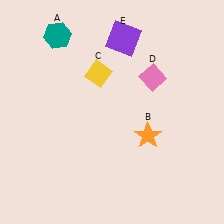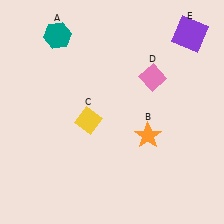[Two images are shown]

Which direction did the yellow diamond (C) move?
The yellow diamond (C) moved down.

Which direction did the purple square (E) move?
The purple square (E) moved right.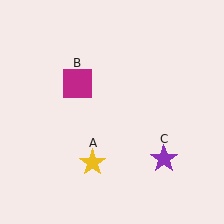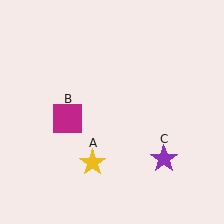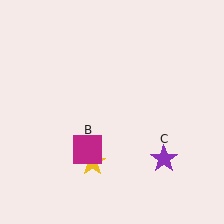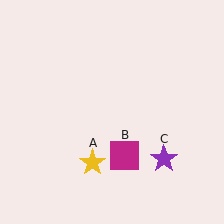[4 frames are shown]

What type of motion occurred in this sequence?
The magenta square (object B) rotated counterclockwise around the center of the scene.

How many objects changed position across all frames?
1 object changed position: magenta square (object B).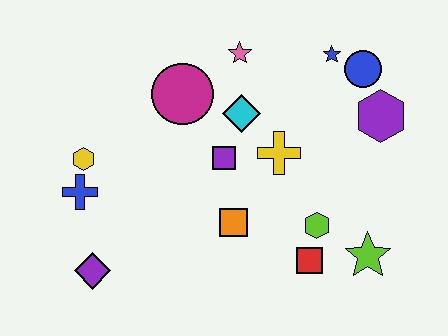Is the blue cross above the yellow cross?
No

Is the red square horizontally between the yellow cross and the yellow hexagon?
No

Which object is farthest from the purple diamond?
The blue circle is farthest from the purple diamond.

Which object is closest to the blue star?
The blue circle is closest to the blue star.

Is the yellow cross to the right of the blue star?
No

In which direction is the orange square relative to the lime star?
The orange square is to the left of the lime star.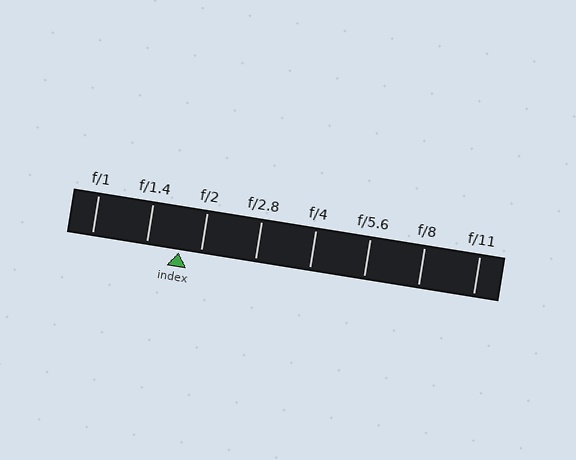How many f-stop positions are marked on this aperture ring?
There are 8 f-stop positions marked.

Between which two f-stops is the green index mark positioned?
The index mark is between f/1.4 and f/2.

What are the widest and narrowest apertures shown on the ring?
The widest aperture shown is f/1 and the narrowest is f/11.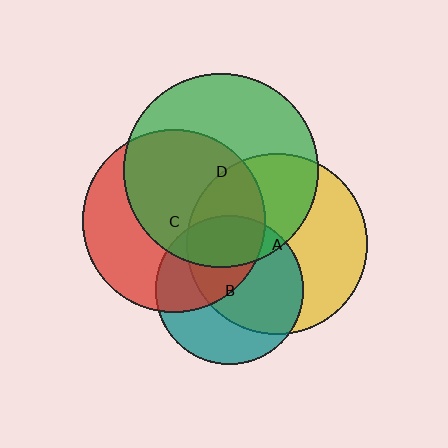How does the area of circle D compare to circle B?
Approximately 1.7 times.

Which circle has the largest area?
Circle D (green).